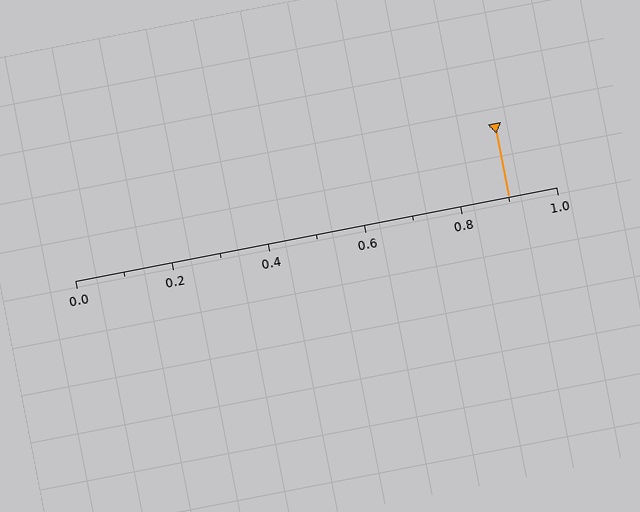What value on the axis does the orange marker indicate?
The marker indicates approximately 0.9.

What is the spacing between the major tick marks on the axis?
The major ticks are spaced 0.2 apart.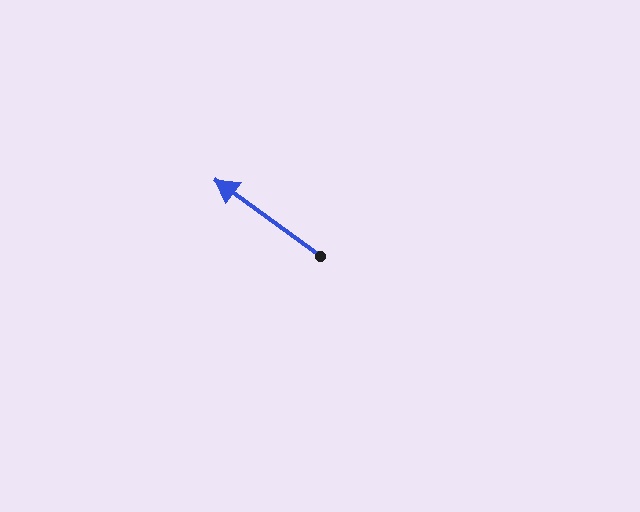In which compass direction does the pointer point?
Northwest.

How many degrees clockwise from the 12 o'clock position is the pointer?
Approximately 306 degrees.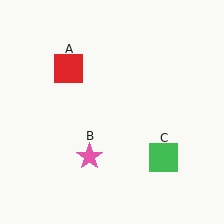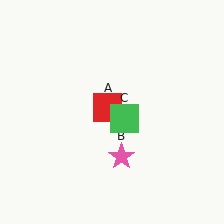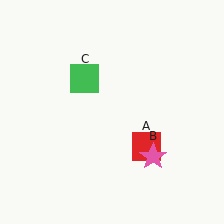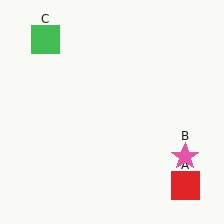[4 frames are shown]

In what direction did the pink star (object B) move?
The pink star (object B) moved right.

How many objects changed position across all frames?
3 objects changed position: red square (object A), pink star (object B), green square (object C).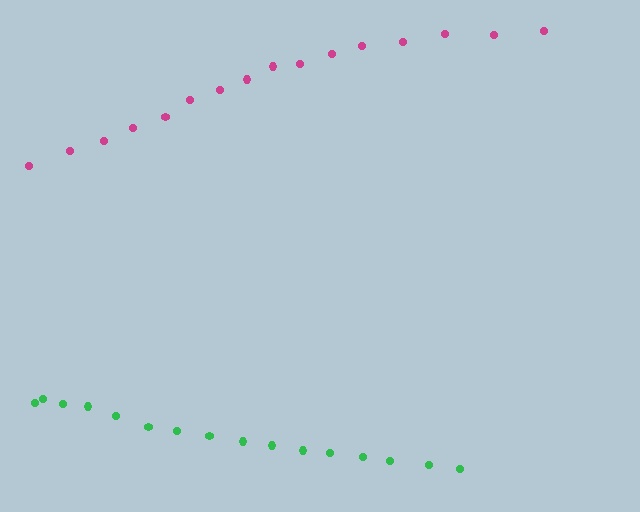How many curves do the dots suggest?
There are 2 distinct paths.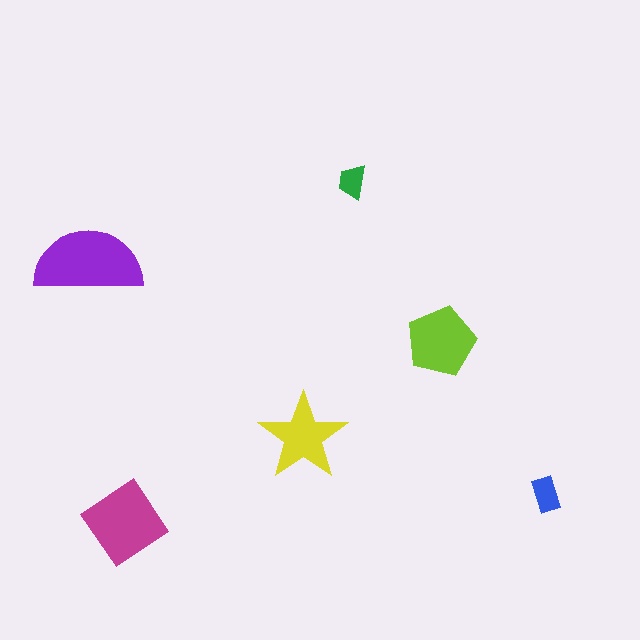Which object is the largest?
The purple semicircle.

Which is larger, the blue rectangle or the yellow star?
The yellow star.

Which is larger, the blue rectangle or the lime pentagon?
The lime pentagon.